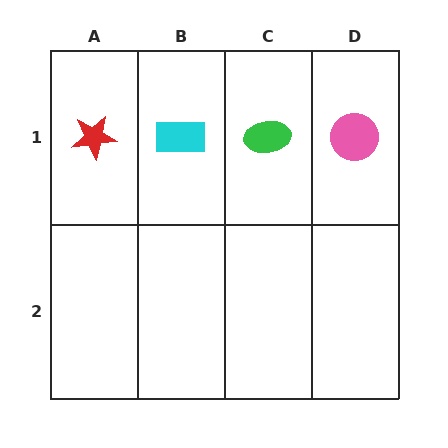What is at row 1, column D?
A pink circle.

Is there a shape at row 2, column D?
No, that cell is empty.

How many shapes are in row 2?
0 shapes.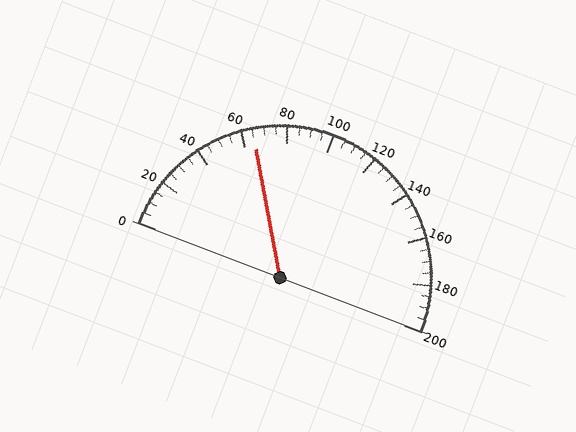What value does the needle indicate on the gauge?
The needle indicates approximately 65.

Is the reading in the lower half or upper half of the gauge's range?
The reading is in the lower half of the range (0 to 200).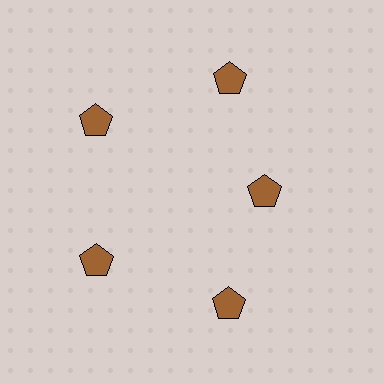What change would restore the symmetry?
The symmetry would be restored by moving it outward, back onto the ring so that all 5 pentagons sit at equal angles and equal distance from the center.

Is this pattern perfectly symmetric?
No. The 5 brown pentagons are arranged in a ring, but one element near the 3 o'clock position is pulled inward toward the center, breaking the 5-fold rotational symmetry.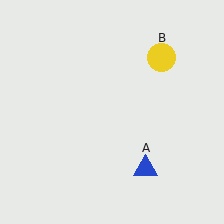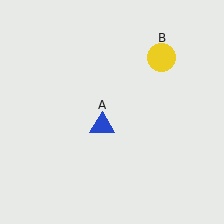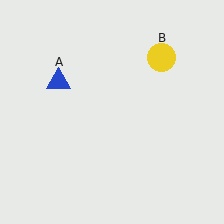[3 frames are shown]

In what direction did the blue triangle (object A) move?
The blue triangle (object A) moved up and to the left.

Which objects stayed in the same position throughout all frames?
Yellow circle (object B) remained stationary.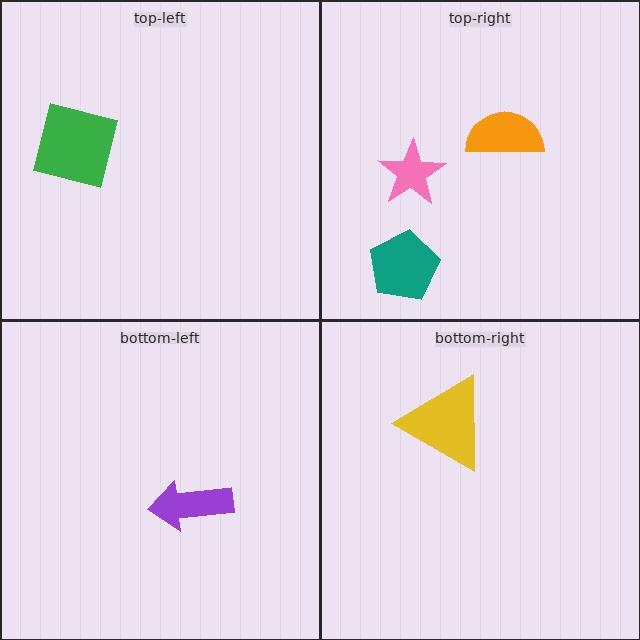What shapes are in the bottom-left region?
The purple arrow.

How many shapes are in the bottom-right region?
1.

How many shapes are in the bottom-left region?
1.